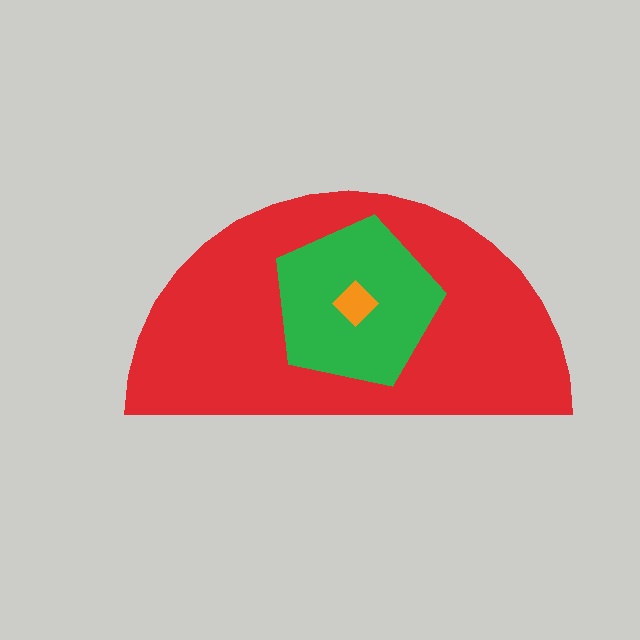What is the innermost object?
The orange diamond.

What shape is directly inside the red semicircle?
The green pentagon.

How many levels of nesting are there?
3.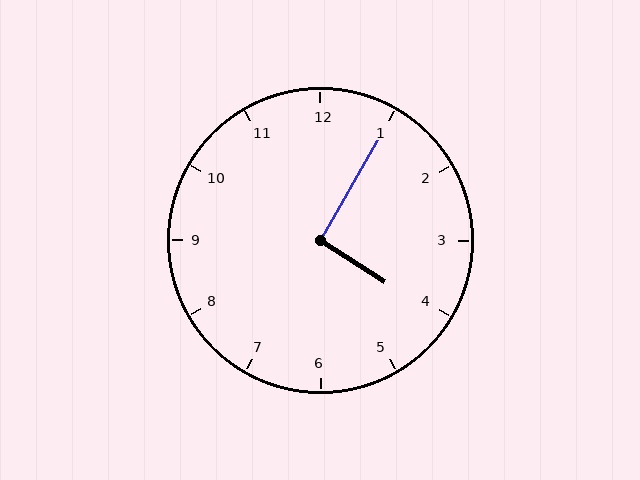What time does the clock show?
4:05.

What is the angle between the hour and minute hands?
Approximately 92 degrees.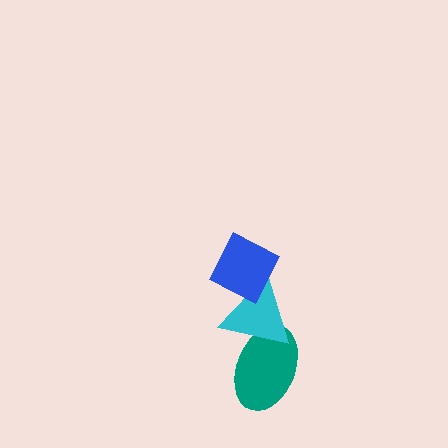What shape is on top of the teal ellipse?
The cyan triangle is on top of the teal ellipse.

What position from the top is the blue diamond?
The blue diamond is 1st from the top.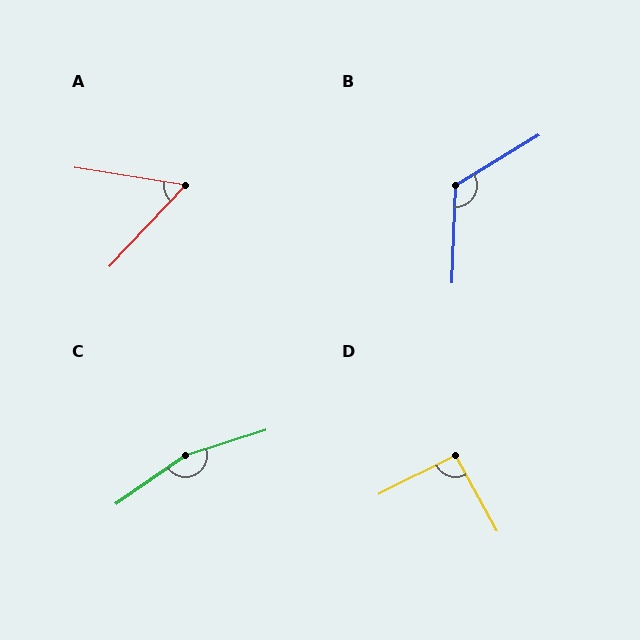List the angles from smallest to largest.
A (56°), D (92°), B (124°), C (163°).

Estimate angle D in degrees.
Approximately 92 degrees.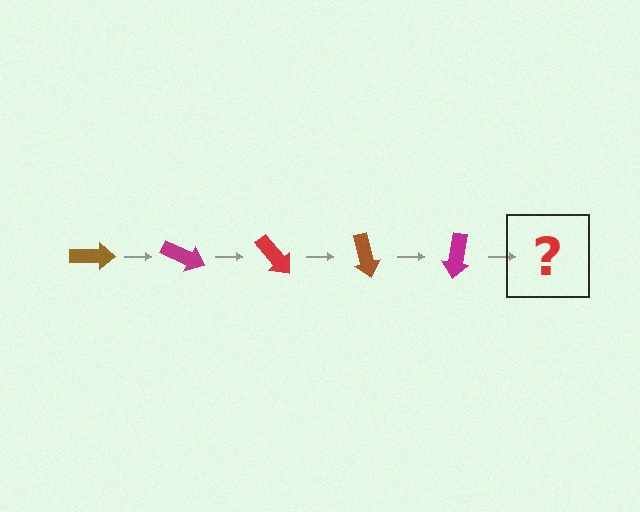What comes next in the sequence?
The next element should be a red arrow, rotated 125 degrees from the start.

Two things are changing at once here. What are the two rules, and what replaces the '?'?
The two rules are that it rotates 25 degrees each step and the color cycles through brown, magenta, and red. The '?' should be a red arrow, rotated 125 degrees from the start.